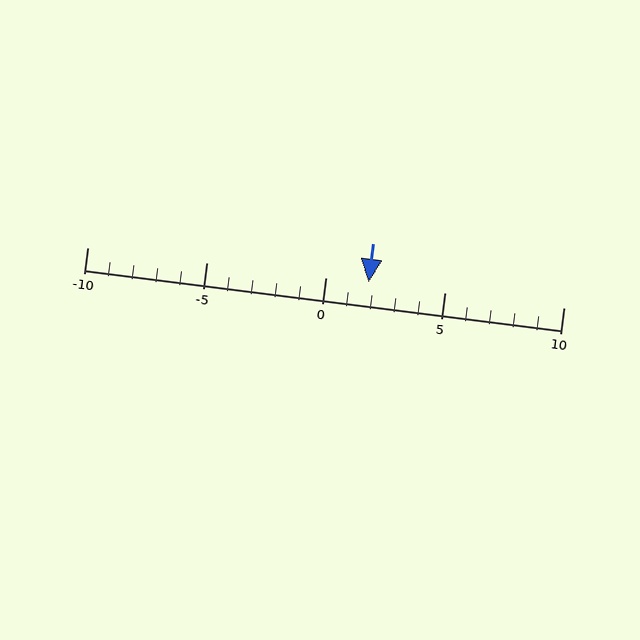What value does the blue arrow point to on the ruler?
The blue arrow points to approximately 2.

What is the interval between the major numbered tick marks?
The major tick marks are spaced 5 units apart.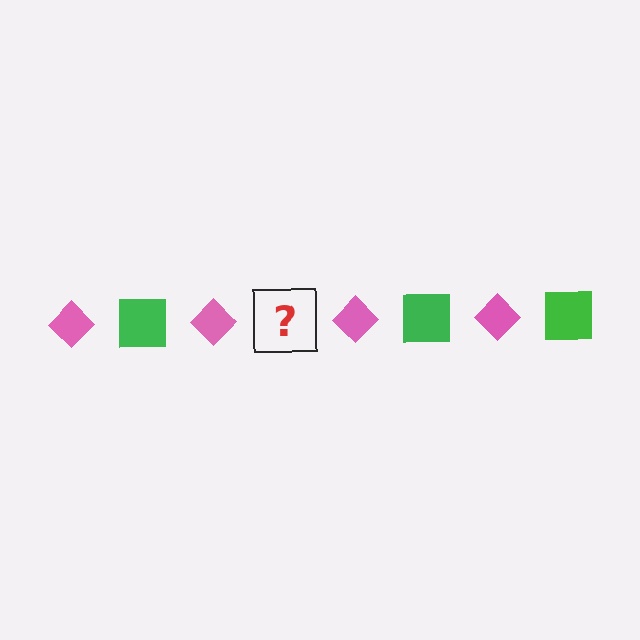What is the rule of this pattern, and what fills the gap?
The rule is that the pattern alternates between pink diamond and green square. The gap should be filled with a green square.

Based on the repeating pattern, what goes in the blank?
The blank should be a green square.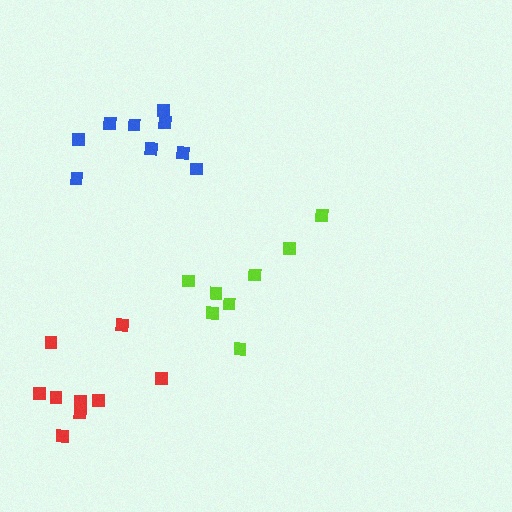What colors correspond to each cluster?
The clusters are colored: lime, blue, red.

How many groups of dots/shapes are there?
There are 3 groups.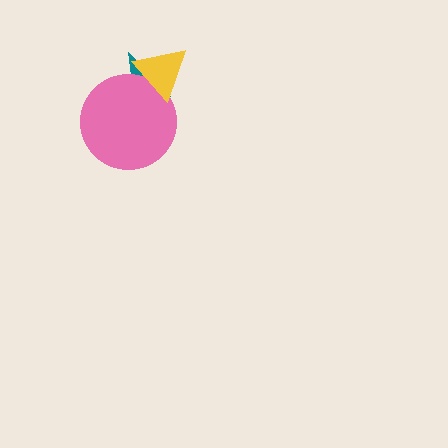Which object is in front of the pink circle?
The yellow triangle is in front of the pink circle.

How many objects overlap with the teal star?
2 objects overlap with the teal star.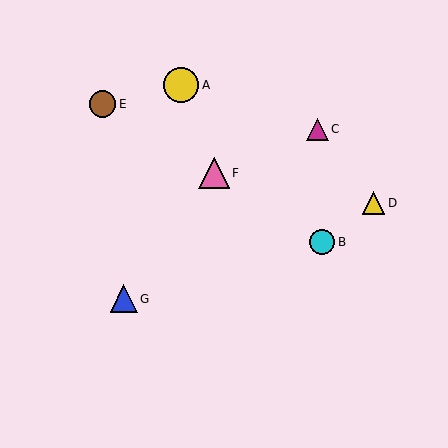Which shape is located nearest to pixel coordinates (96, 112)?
The brown circle (labeled E) at (103, 104) is nearest to that location.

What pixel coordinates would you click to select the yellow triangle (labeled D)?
Click at (374, 203) to select the yellow triangle D.